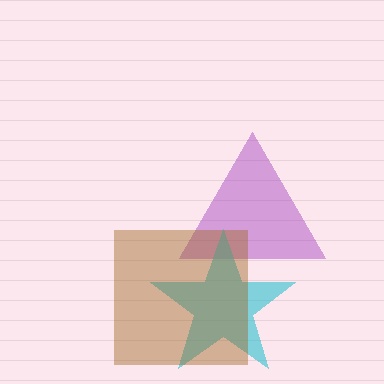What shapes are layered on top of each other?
The layered shapes are: a purple triangle, a cyan star, a brown square.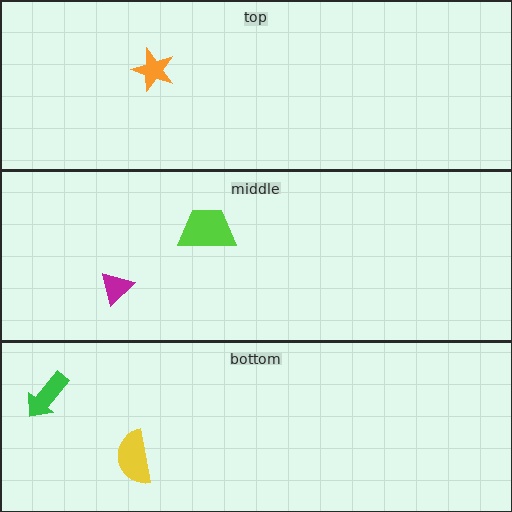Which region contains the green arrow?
The bottom region.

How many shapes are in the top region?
1.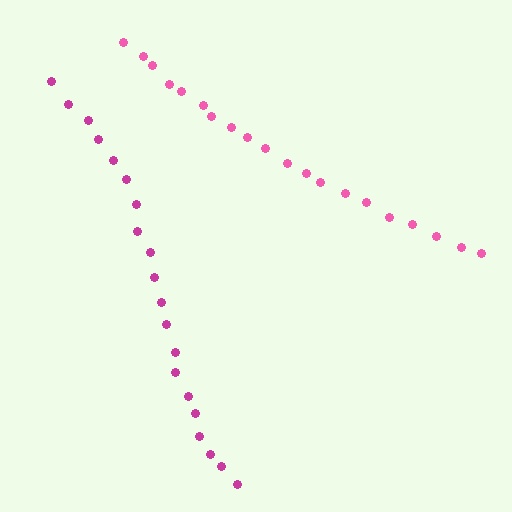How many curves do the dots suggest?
There are 2 distinct paths.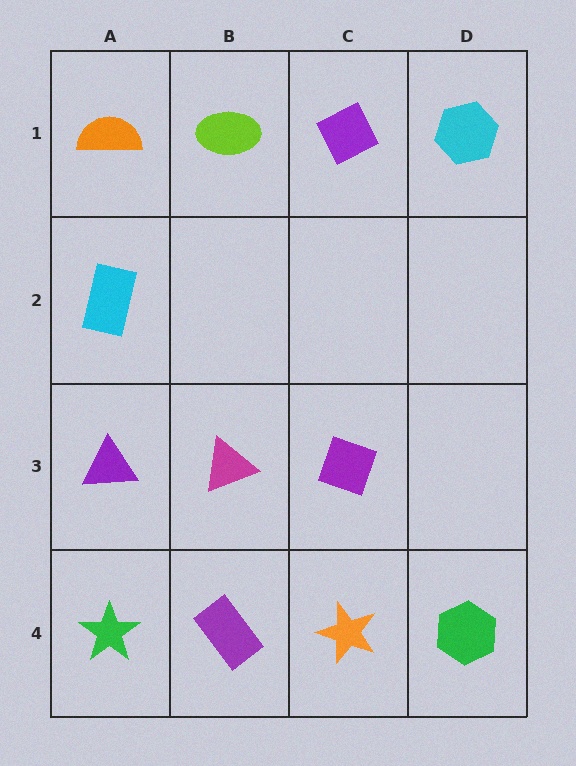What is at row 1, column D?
A cyan hexagon.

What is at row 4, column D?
A green hexagon.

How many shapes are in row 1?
4 shapes.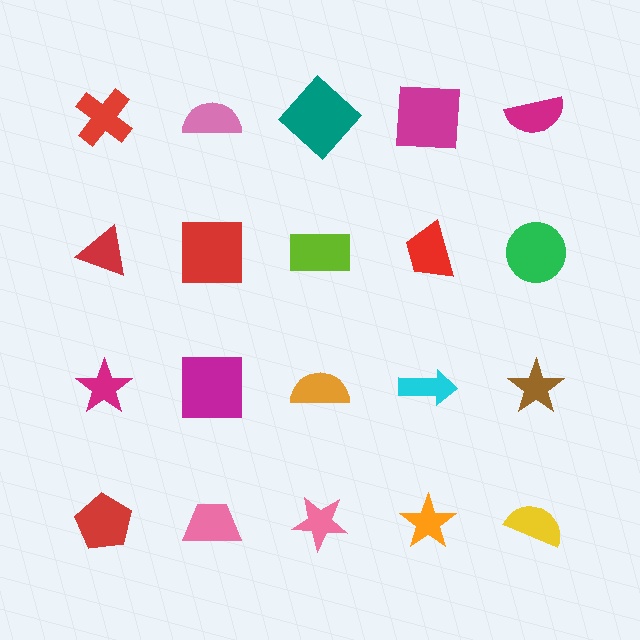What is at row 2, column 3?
A lime rectangle.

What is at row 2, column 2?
A red square.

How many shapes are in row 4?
5 shapes.